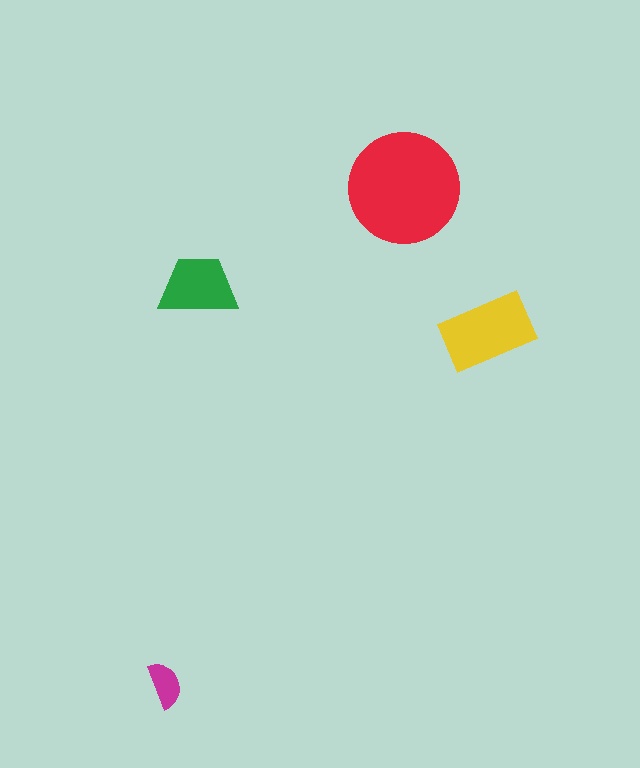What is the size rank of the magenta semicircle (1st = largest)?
4th.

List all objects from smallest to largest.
The magenta semicircle, the green trapezoid, the yellow rectangle, the red circle.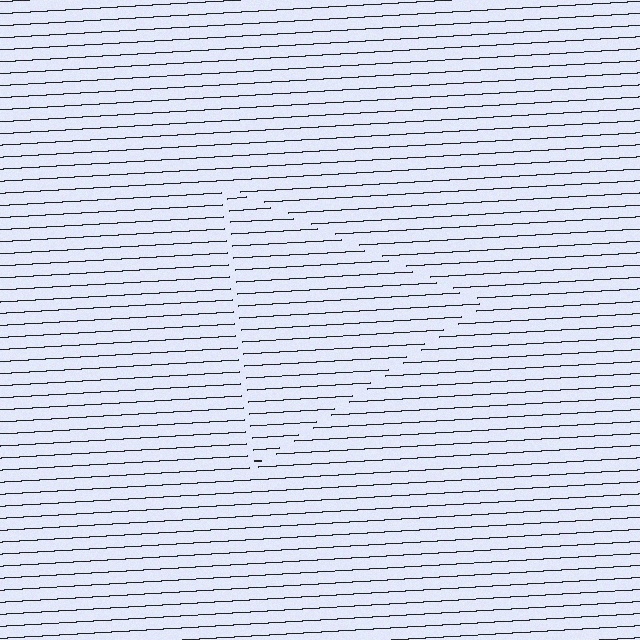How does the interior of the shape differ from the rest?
The interior of the shape contains the same grating, shifted by half a period — the contour is defined by the phase discontinuity where line-ends from the inner and outer gratings abut.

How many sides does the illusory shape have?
3 sides — the line-ends trace a triangle.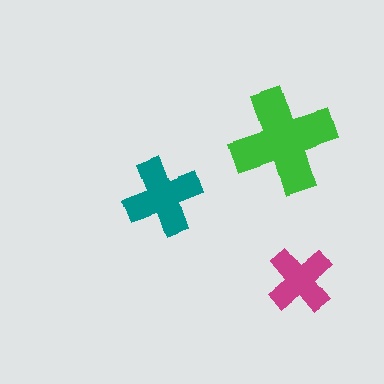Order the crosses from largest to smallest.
the green one, the teal one, the magenta one.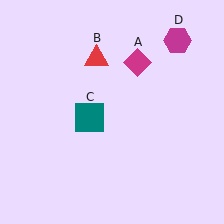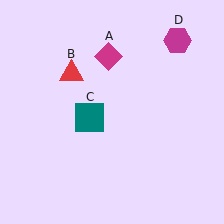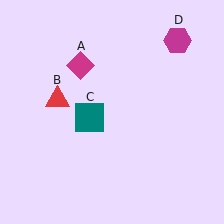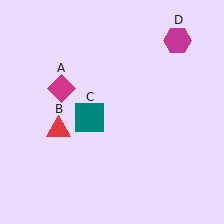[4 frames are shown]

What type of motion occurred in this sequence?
The magenta diamond (object A), red triangle (object B) rotated counterclockwise around the center of the scene.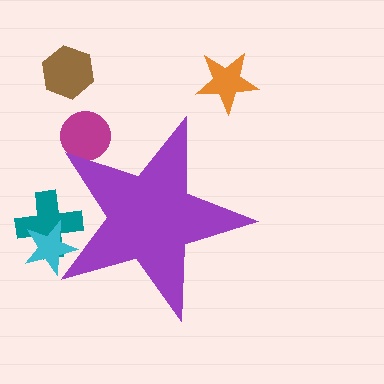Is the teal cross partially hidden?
Yes, the teal cross is partially hidden behind the purple star.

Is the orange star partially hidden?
No, the orange star is fully visible.